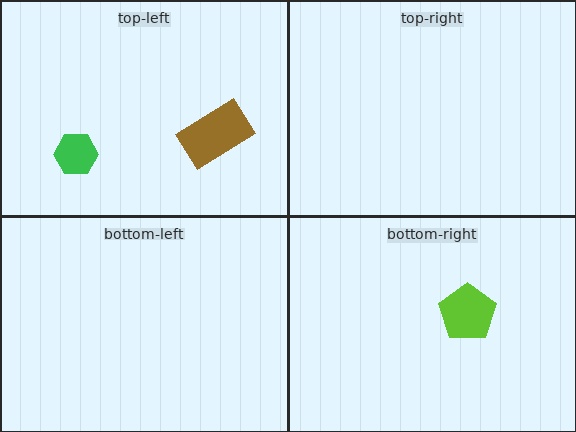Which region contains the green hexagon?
The top-left region.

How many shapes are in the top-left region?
2.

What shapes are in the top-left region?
The green hexagon, the brown rectangle.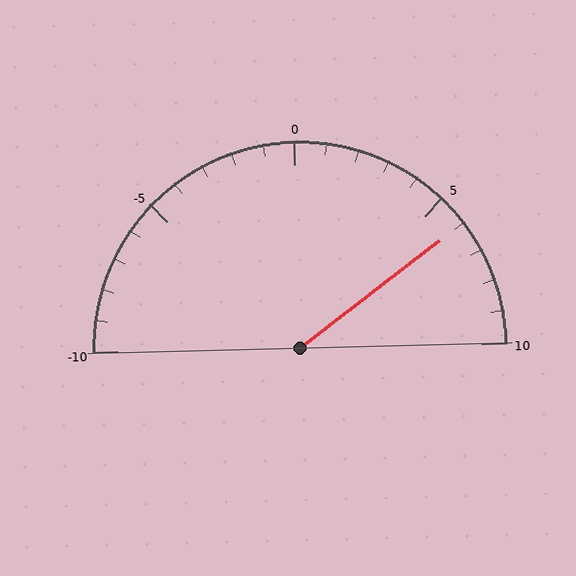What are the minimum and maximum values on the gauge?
The gauge ranges from -10 to 10.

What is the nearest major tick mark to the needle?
The nearest major tick mark is 5.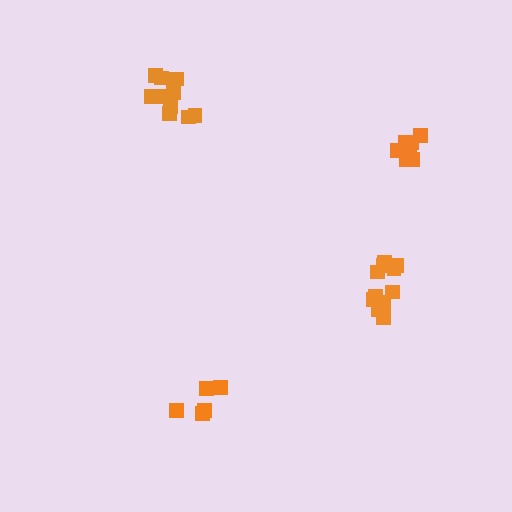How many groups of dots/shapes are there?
There are 4 groups.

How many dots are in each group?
Group 1: 10 dots, Group 2: 5 dots, Group 3: 7 dots, Group 4: 11 dots (33 total).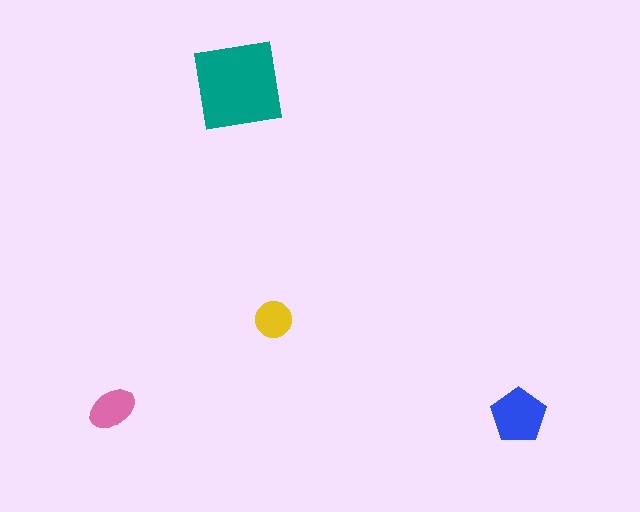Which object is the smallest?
The yellow circle.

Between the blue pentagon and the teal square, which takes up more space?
The teal square.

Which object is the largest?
The teal square.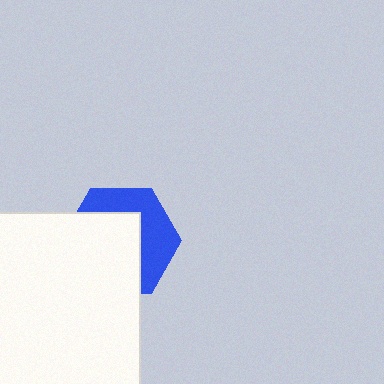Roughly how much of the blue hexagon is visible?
A small part of it is visible (roughly 42%).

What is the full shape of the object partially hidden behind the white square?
The partially hidden object is a blue hexagon.